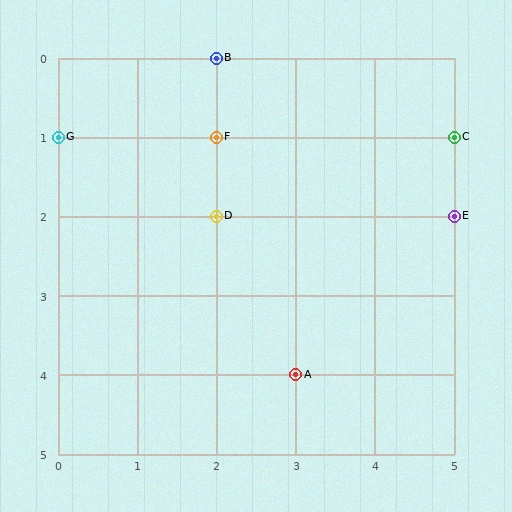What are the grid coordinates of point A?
Point A is at grid coordinates (3, 4).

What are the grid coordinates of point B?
Point B is at grid coordinates (2, 0).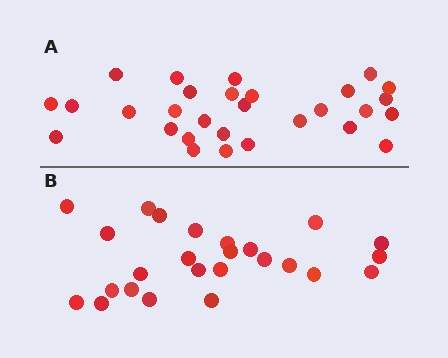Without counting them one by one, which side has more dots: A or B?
Region A (the top region) has more dots.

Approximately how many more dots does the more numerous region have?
Region A has about 4 more dots than region B.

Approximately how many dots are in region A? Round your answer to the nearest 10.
About 30 dots. (The exact count is 29, which rounds to 30.)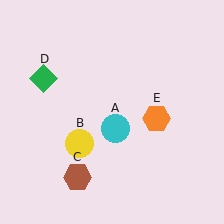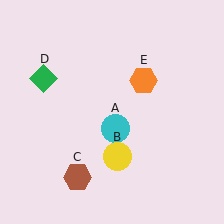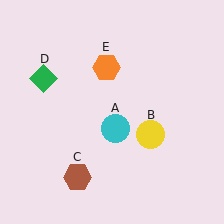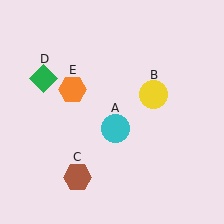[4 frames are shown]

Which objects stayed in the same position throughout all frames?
Cyan circle (object A) and brown hexagon (object C) and green diamond (object D) remained stationary.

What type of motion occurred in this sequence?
The yellow circle (object B), orange hexagon (object E) rotated counterclockwise around the center of the scene.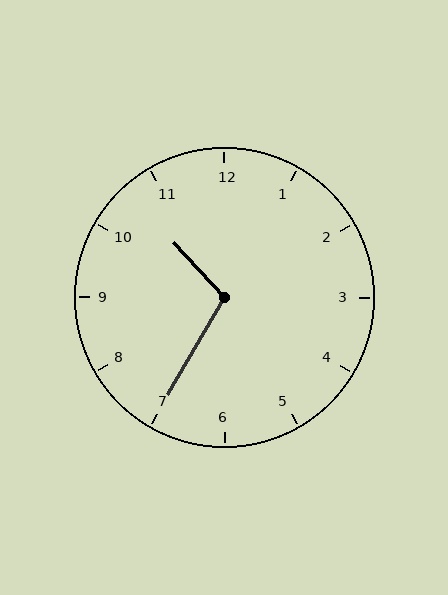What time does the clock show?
10:35.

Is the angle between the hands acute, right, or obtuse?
It is obtuse.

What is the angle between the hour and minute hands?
Approximately 108 degrees.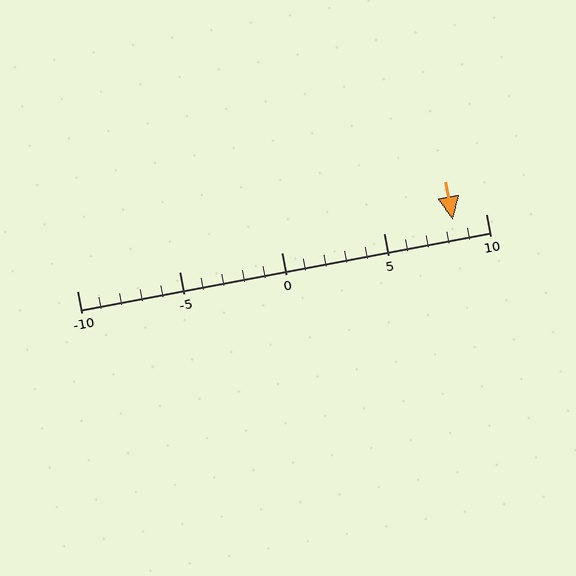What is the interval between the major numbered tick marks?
The major tick marks are spaced 5 units apart.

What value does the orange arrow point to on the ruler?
The orange arrow points to approximately 8.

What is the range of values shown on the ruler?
The ruler shows values from -10 to 10.